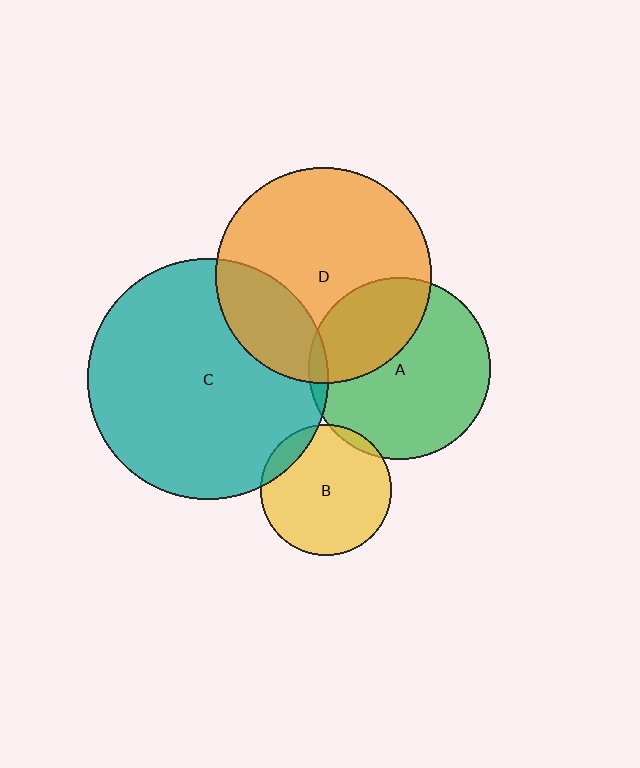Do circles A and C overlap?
Yes.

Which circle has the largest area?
Circle C (teal).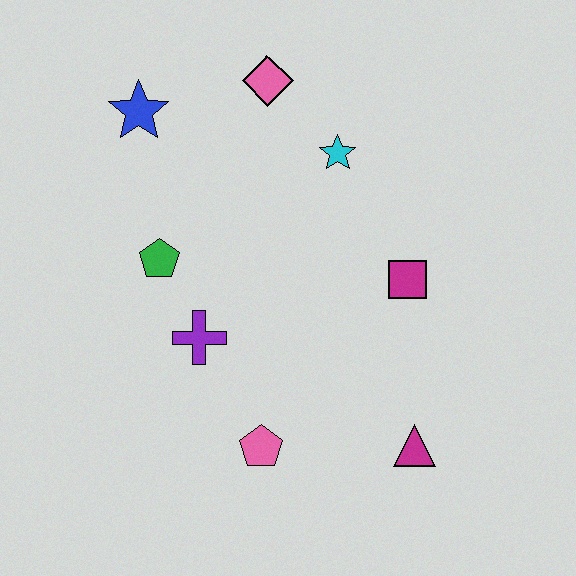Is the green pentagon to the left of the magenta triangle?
Yes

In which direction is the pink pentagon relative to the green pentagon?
The pink pentagon is below the green pentagon.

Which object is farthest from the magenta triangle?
The blue star is farthest from the magenta triangle.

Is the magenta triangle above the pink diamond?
No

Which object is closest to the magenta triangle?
The pink pentagon is closest to the magenta triangle.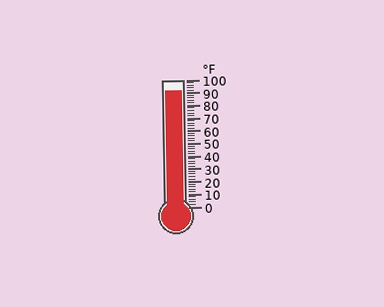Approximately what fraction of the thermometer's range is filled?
The thermometer is filled to approximately 90% of its range.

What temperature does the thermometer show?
The thermometer shows approximately 92°F.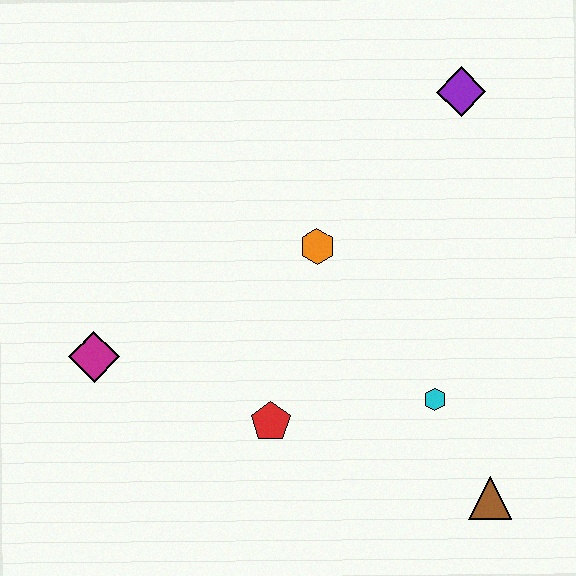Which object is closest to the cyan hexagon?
The brown triangle is closest to the cyan hexagon.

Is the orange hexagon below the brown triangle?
No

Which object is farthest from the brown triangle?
The magenta diamond is farthest from the brown triangle.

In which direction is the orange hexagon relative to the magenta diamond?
The orange hexagon is to the right of the magenta diamond.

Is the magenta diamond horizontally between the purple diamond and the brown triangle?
No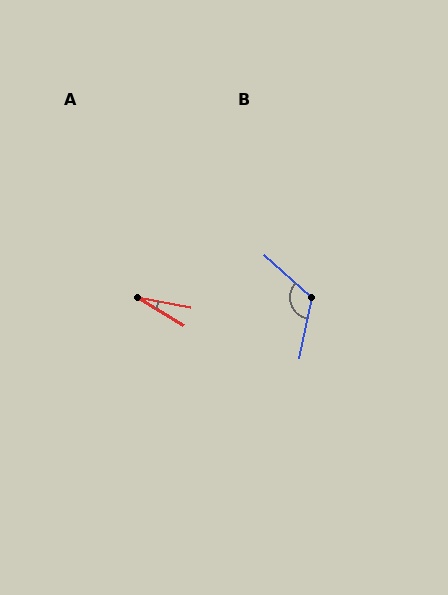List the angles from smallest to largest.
A (21°), B (120°).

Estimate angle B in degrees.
Approximately 120 degrees.